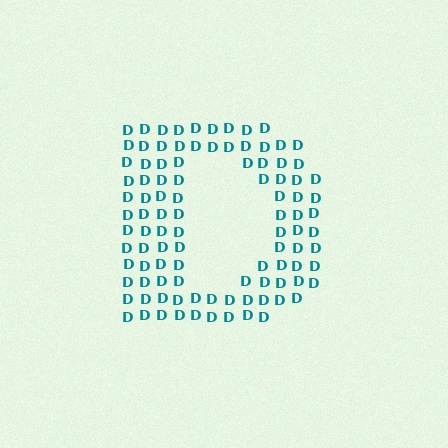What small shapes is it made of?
It is made of small letter D's.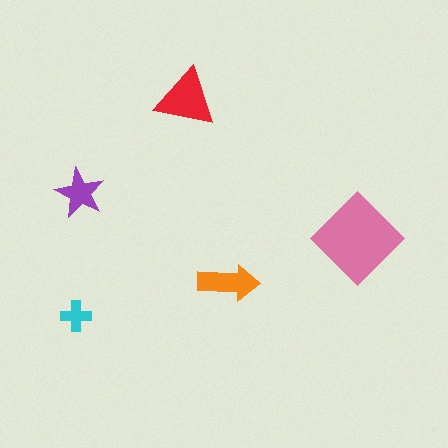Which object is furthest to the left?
The cyan cross is leftmost.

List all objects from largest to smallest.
The pink diamond, the red triangle, the orange arrow, the purple star, the cyan cross.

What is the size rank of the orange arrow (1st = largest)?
3rd.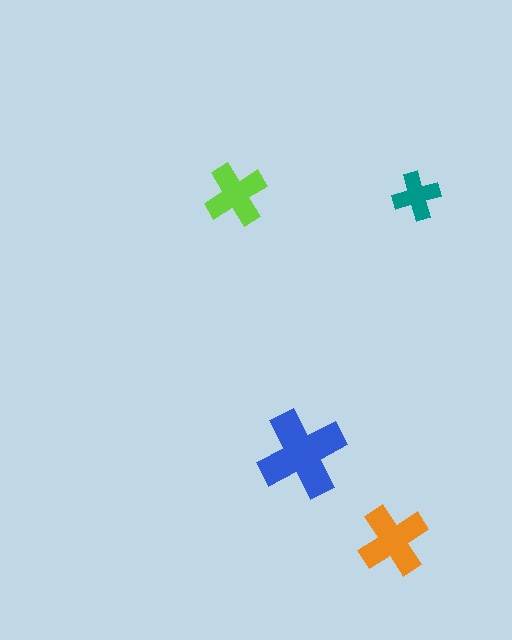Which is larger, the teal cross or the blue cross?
The blue one.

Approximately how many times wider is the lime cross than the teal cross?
About 1.5 times wider.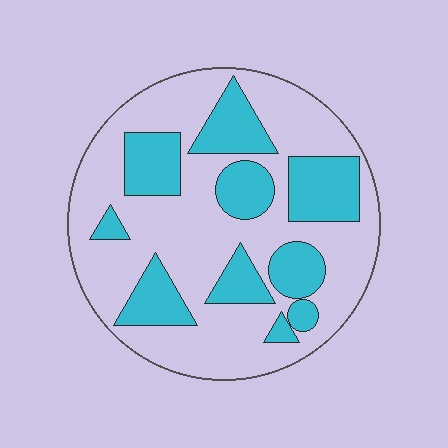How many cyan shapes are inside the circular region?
10.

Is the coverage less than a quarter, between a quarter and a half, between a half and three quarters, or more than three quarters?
Between a quarter and a half.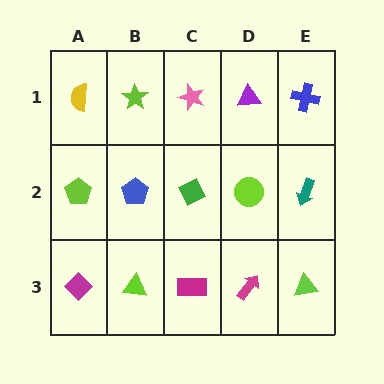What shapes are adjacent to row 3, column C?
A green diamond (row 2, column C), a lime triangle (row 3, column B), a magenta arrow (row 3, column D).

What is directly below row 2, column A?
A magenta diamond.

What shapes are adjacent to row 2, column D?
A purple triangle (row 1, column D), a magenta arrow (row 3, column D), a green diamond (row 2, column C), a teal arrow (row 2, column E).